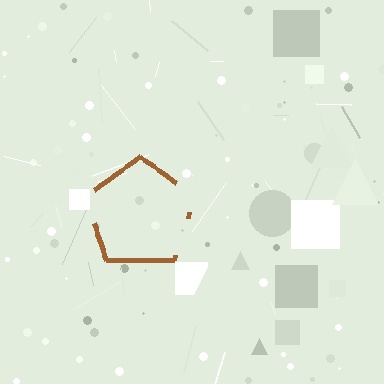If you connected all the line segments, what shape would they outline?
They would outline a pentagon.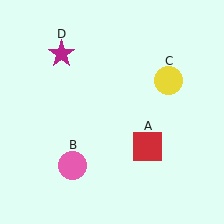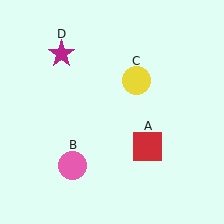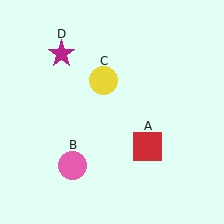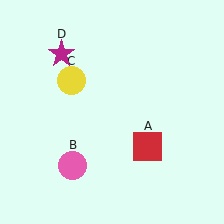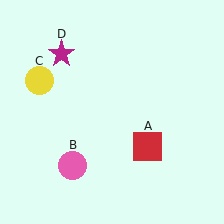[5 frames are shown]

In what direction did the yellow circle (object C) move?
The yellow circle (object C) moved left.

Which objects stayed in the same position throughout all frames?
Red square (object A) and pink circle (object B) and magenta star (object D) remained stationary.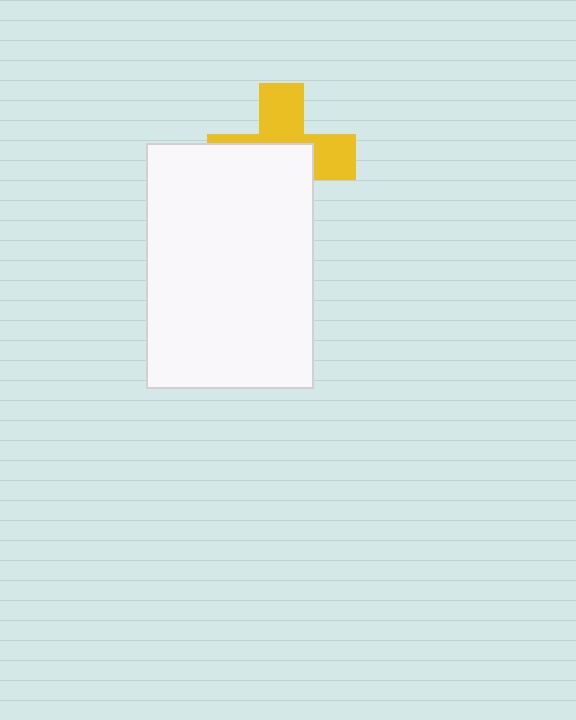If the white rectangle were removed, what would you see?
You would see the complete yellow cross.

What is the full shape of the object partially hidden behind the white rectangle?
The partially hidden object is a yellow cross.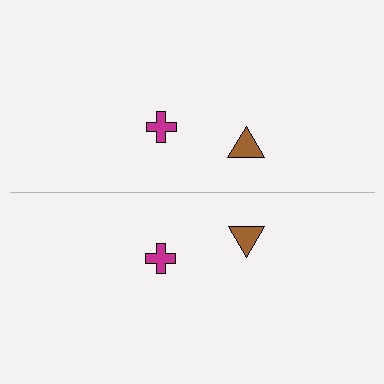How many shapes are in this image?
There are 4 shapes in this image.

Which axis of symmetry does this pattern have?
The pattern has a horizontal axis of symmetry running through the center of the image.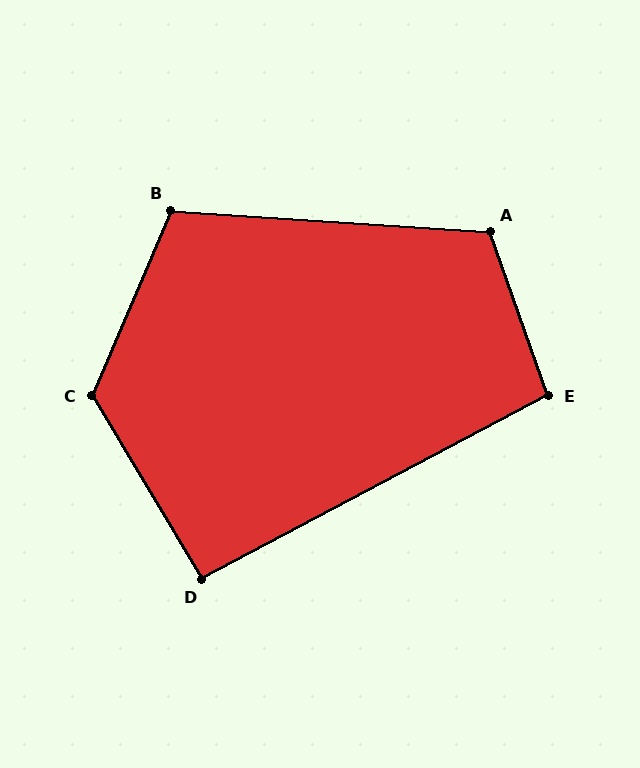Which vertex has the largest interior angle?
C, at approximately 126 degrees.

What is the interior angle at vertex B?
Approximately 110 degrees (obtuse).